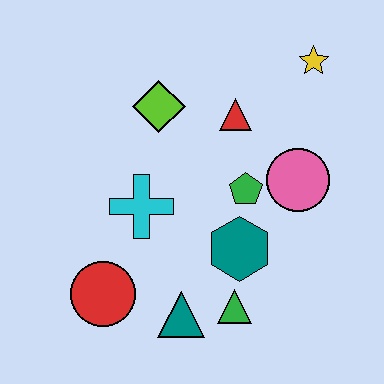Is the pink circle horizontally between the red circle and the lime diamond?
No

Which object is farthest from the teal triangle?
The yellow star is farthest from the teal triangle.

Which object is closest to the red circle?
The teal triangle is closest to the red circle.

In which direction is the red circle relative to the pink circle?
The red circle is to the left of the pink circle.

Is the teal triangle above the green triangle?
No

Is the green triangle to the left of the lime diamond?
No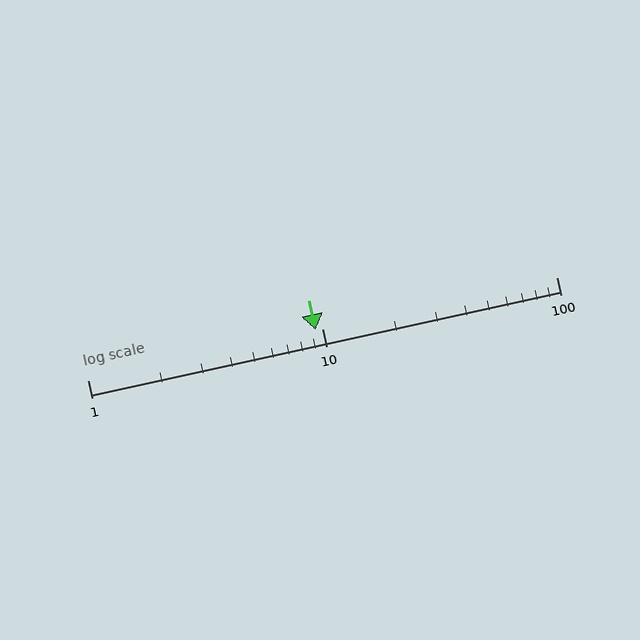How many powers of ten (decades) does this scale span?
The scale spans 2 decades, from 1 to 100.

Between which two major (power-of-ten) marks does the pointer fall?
The pointer is between 1 and 10.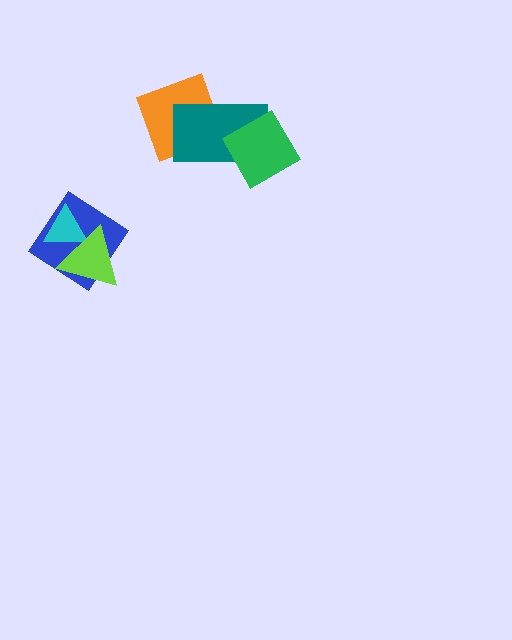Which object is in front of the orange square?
The teal rectangle is in front of the orange square.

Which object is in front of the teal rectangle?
The green diamond is in front of the teal rectangle.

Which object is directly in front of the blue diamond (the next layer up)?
The cyan triangle is directly in front of the blue diamond.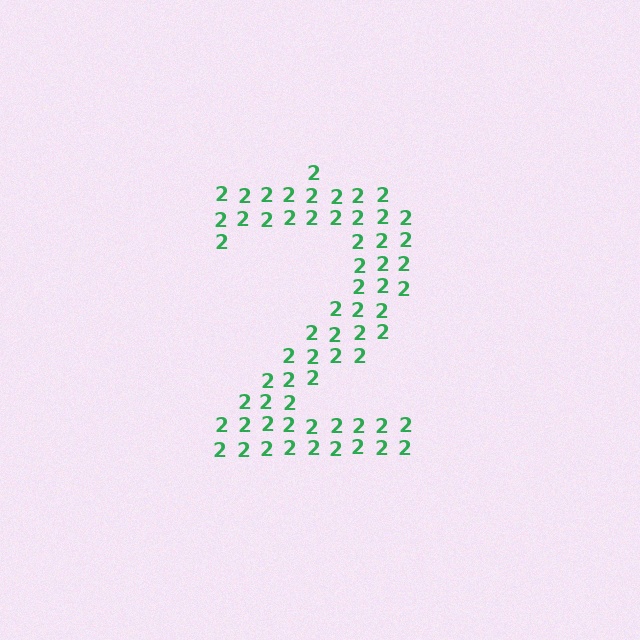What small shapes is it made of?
It is made of small digit 2's.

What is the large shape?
The large shape is the digit 2.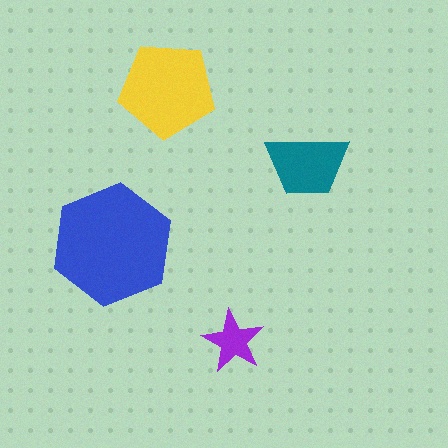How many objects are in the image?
There are 4 objects in the image.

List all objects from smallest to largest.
The purple star, the teal trapezoid, the yellow pentagon, the blue hexagon.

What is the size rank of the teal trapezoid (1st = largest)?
3rd.